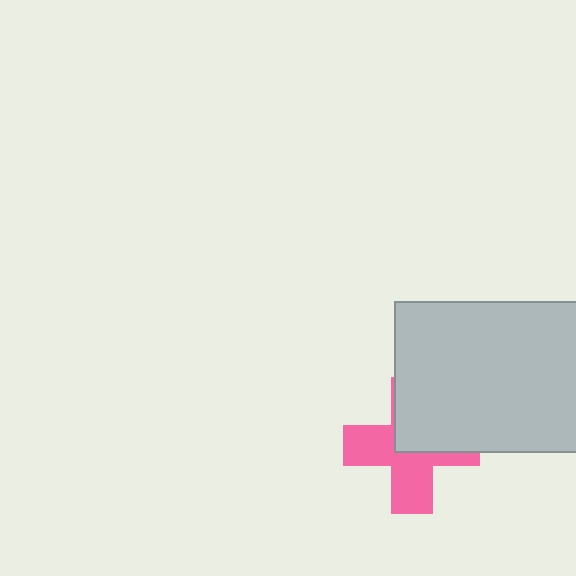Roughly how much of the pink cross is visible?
About half of it is visible (roughly 54%).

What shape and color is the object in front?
The object in front is a light gray rectangle.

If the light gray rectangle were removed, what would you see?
You would see the complete pink cross.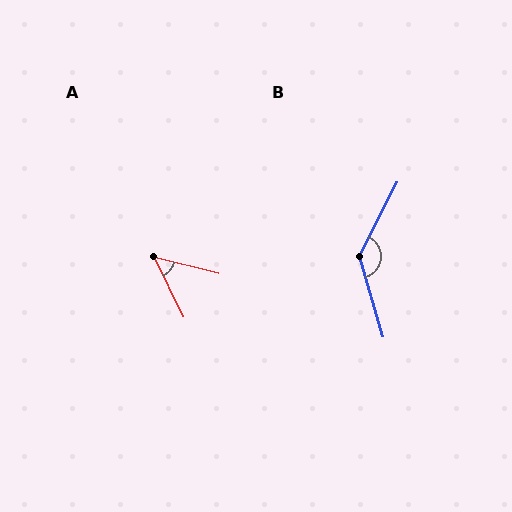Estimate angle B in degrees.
Approximately 137 degrees.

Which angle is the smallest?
A, at approximately 50 degrees.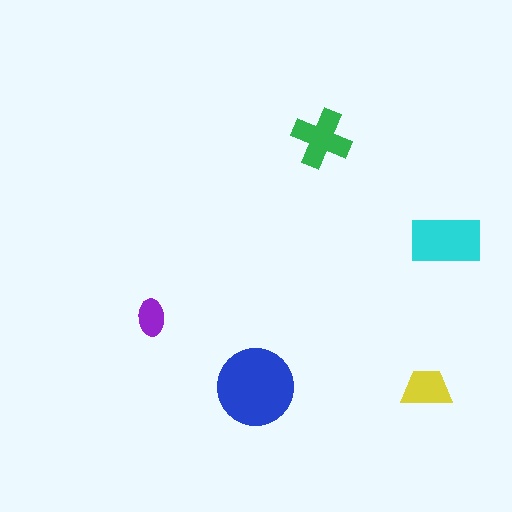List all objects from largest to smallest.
The blue circle, the cyan rectangle, the green cross, the yellow trapezoid, the purple ellipse.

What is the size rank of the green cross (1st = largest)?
3rd.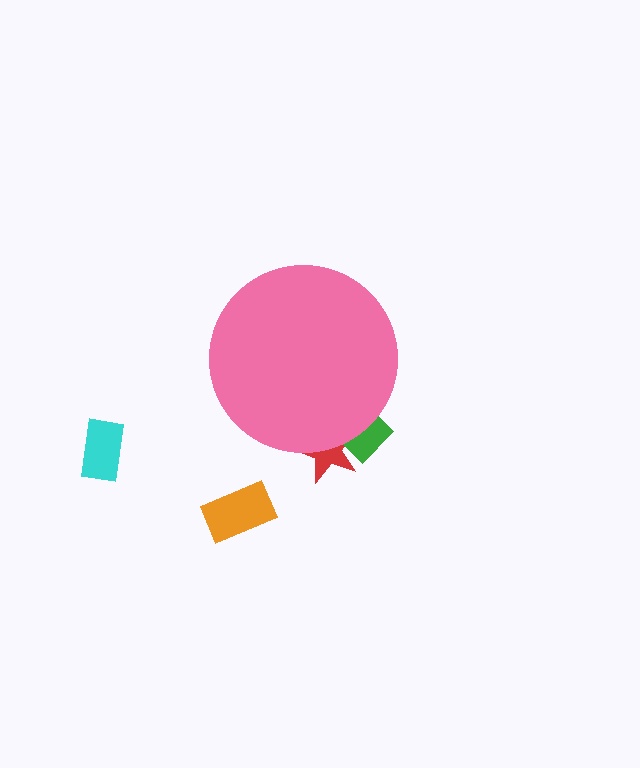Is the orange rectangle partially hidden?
No, the orange rectangle is fully visible.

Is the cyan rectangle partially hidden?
No, the cyan rectangle is fully visible.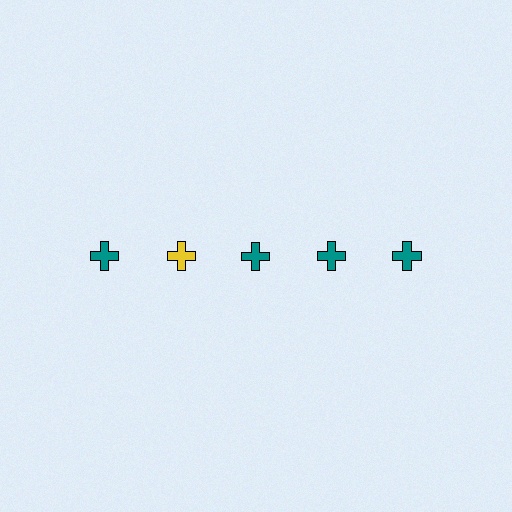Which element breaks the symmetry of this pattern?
The yellow cross in the top row, second from left column breaks the symmetry. All other shapes are teal crosses.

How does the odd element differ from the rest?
It has a different color: yellow instead of teal.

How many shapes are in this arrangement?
There are 5 shapes arranged in a grid pattern.